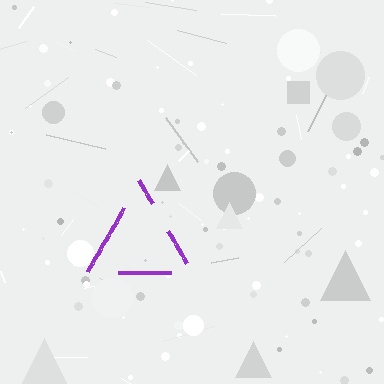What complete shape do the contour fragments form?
The contour fragments form a triangle.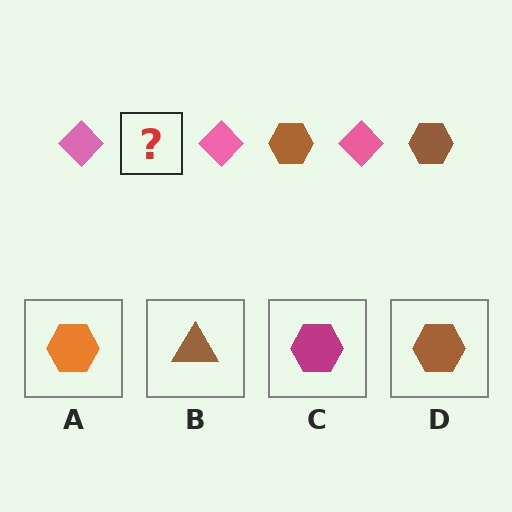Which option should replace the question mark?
Option D.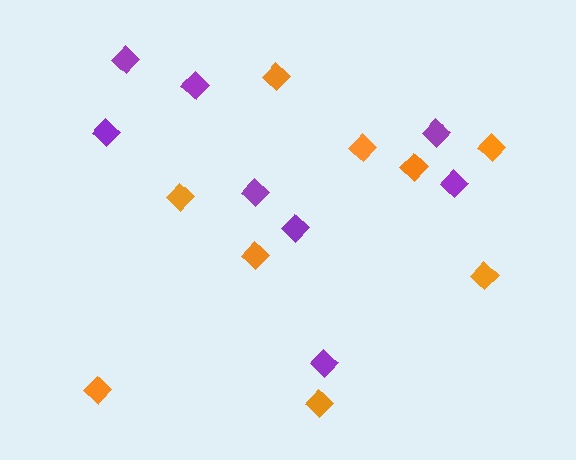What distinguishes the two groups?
There are 2 groups: one group of orange diamonds (9) and one group of purple diamonds (8).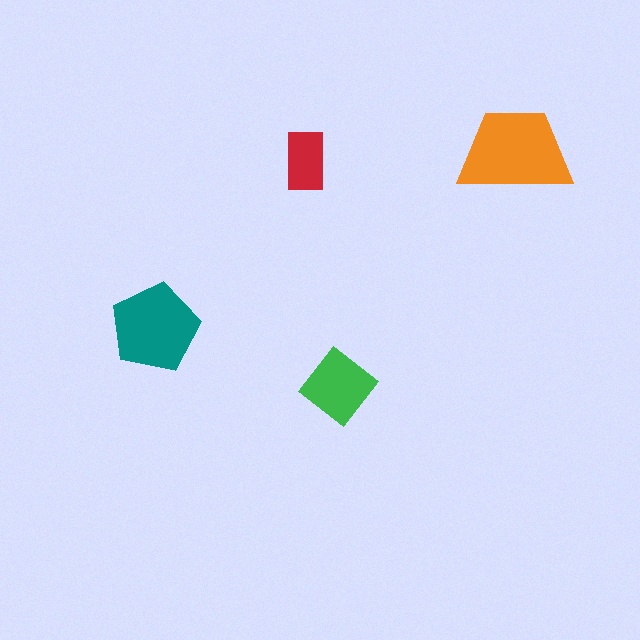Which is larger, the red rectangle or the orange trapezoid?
The orange trapezoid.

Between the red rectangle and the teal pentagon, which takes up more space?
The teal pentagon.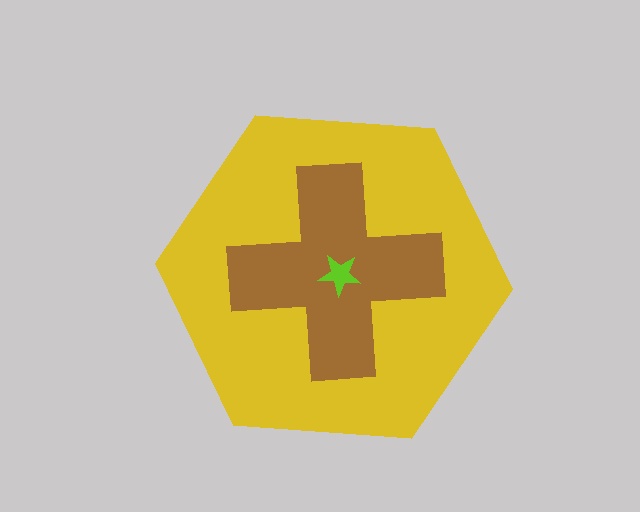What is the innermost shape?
The lime star.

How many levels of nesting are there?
3.